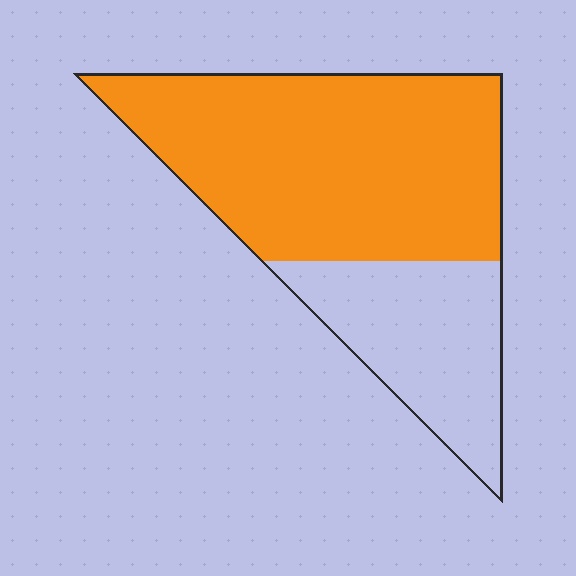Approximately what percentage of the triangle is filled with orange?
Approximately 70%.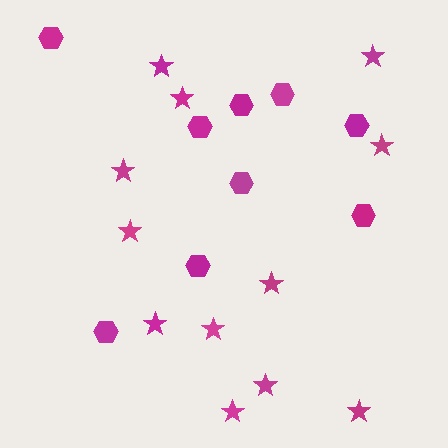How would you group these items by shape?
There are 2 groups: one group of hexagons (9) and one group of stars (12).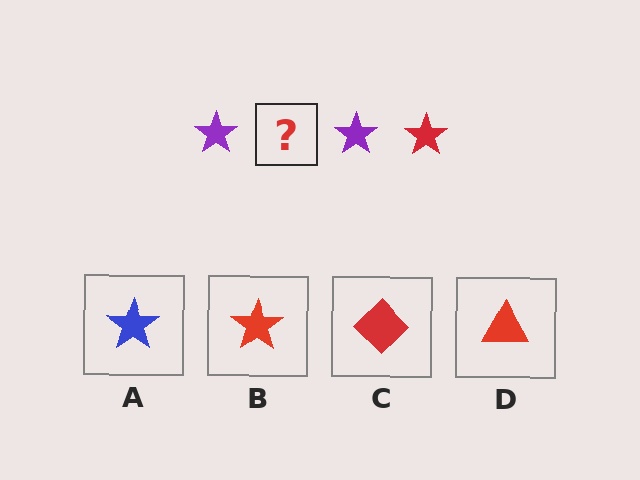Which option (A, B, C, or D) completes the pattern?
B.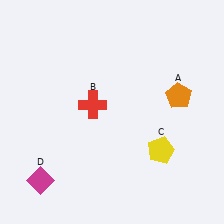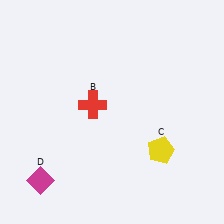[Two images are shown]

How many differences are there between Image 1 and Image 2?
There is 1 difference between the two images.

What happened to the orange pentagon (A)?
The orange pentagon (A) was removed in Image 2. It was in the top-right area of Image 1.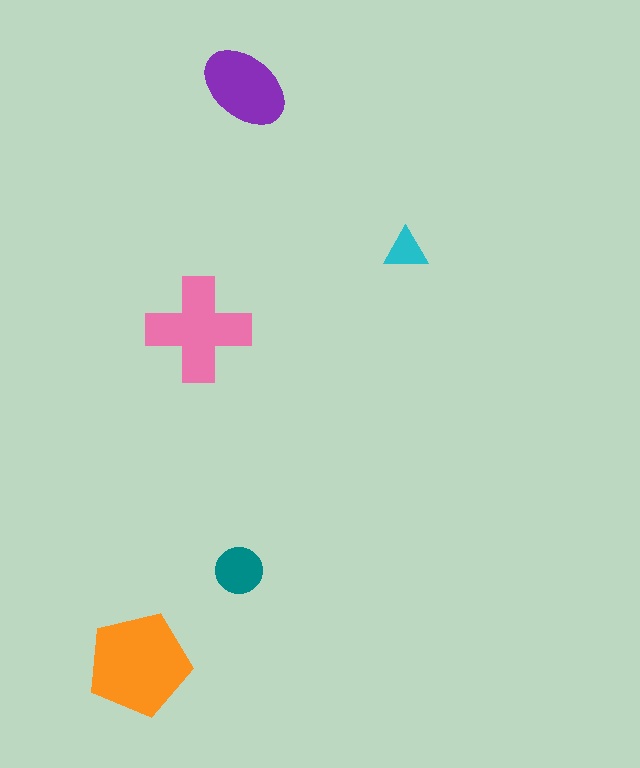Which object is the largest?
The orange pentagon.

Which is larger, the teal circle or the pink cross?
The pink cross.